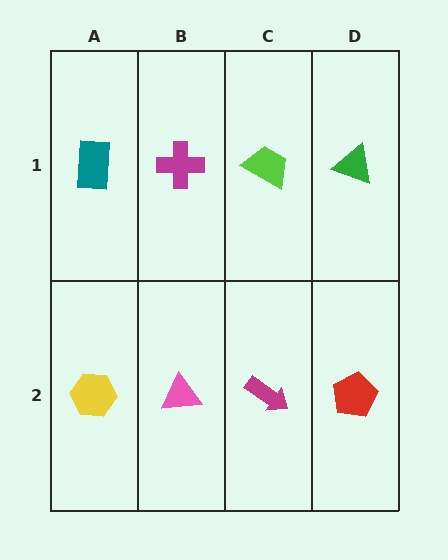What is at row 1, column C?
A lime trapezoid.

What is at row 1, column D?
A green triangle.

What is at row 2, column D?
A red pentagon.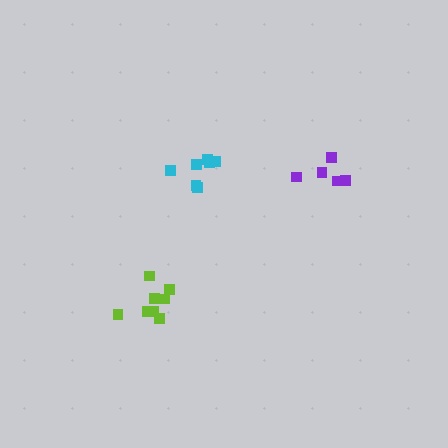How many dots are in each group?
Group 1: 8 dots, Group 2: 5 dots, Group 3: 7 dots (20 total).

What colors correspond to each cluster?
The clusters are colored: lime, purple, cyan.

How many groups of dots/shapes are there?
There are 3 groups.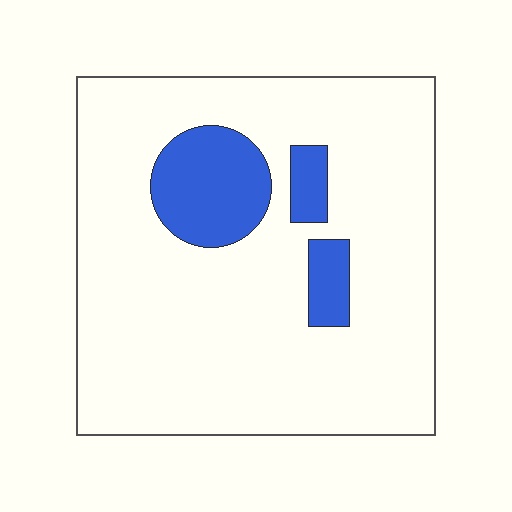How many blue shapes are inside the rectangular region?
3.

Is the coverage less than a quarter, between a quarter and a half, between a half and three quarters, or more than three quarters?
Less than a quarter.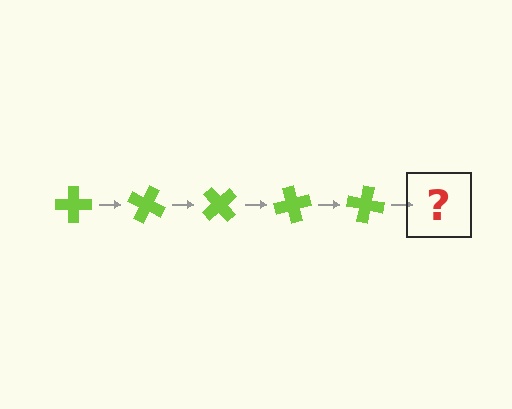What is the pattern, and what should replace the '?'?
The pattern is that the cross rotates 25 degrees each step. The '?' should be a lime cross rotated 125 degrees.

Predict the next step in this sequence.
The next step is a lime cross rotated 125 degrees.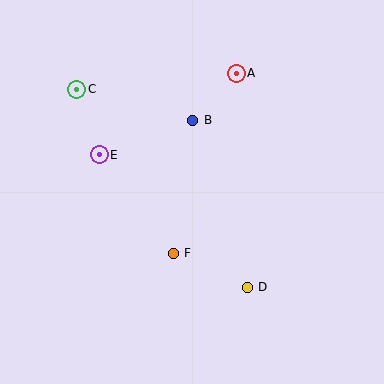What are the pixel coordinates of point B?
Point B is at (193, 120).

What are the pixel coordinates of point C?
Point C is at (77, 89).